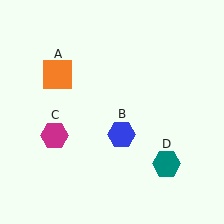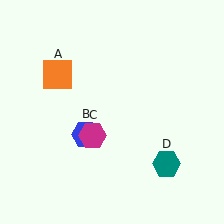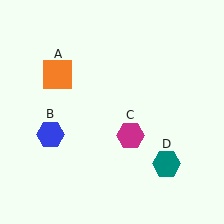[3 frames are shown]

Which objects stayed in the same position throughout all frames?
Orange square (object A) and teal hexagon (object D) remained stationary.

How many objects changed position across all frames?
2 objects changed position: blue hexagon (object B), magenta hexagon (object C).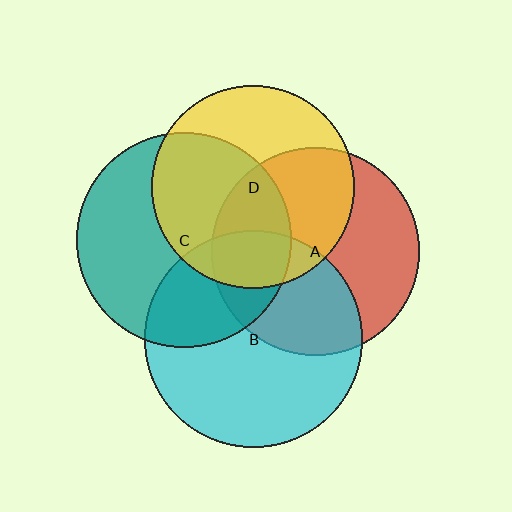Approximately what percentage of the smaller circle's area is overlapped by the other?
Approximately 50%.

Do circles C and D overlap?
Yes.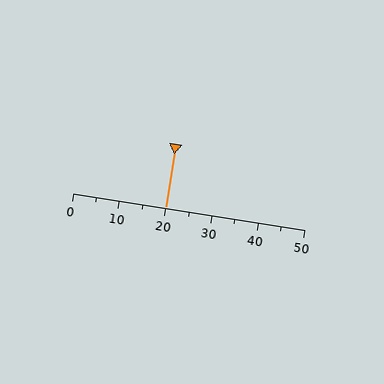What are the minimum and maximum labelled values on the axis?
The axis runs from 0 to 50.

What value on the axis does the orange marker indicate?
The marker indicates approximately 20.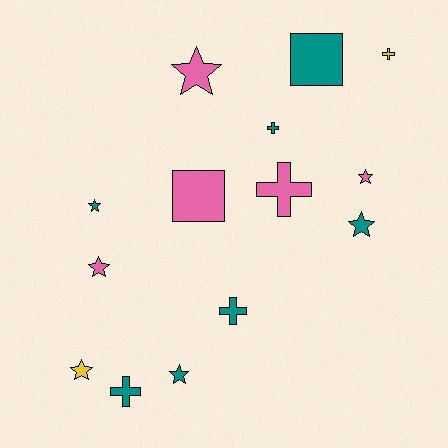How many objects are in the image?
There are 14 objects.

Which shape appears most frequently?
Star, with 7 objects.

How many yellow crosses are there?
There is 1 yellow cross.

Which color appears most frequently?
Teal, with 7 objects.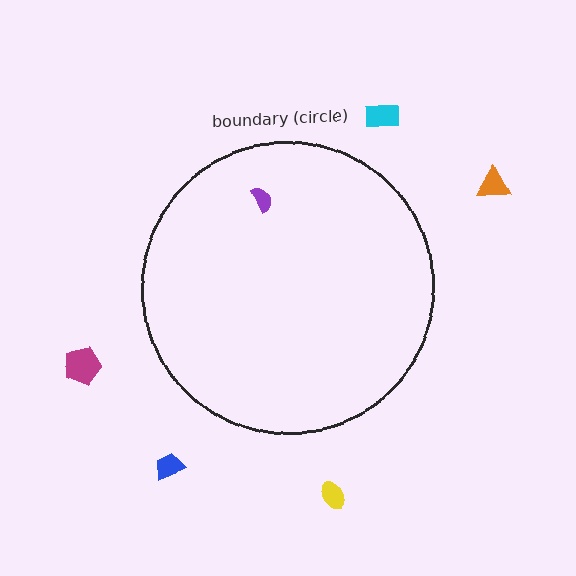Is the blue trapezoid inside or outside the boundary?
Outside.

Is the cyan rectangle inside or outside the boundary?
Outside.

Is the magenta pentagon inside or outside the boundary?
Outside.